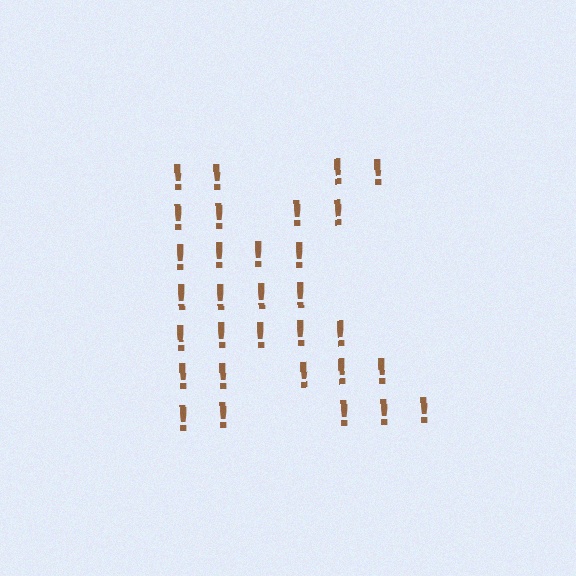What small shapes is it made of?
It is made of small exclamation marks.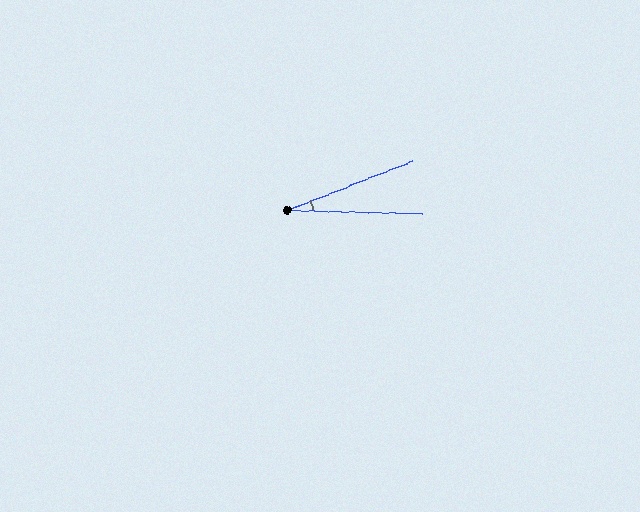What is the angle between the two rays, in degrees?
Approximately 23 degrees.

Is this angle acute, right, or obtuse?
It is acute.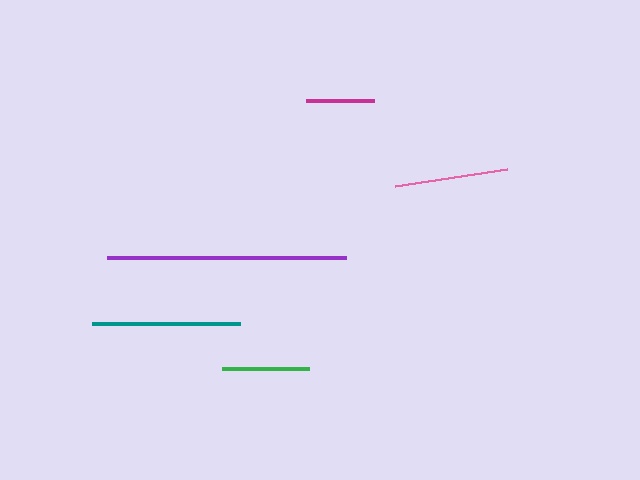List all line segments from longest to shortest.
From longest to shortest: purple, teal, pink, green, magenta.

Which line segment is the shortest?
The magenta line is the shortest at approximately 68 pixels.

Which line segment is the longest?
The purple line is the longest at approximately 238 pixels.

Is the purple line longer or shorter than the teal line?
The purple line is longer than the teal line.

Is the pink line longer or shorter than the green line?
The pink line is longer than the green line.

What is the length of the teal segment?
The teal segment is approximately 149 pixels long.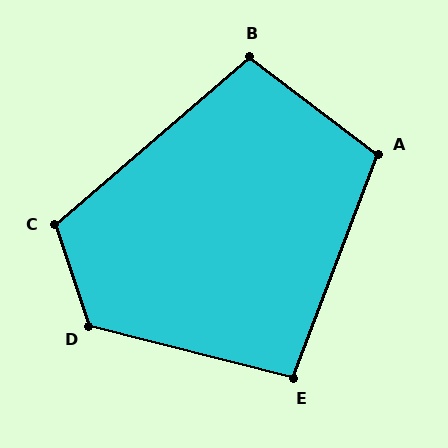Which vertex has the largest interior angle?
D, at approximately 123 degrees.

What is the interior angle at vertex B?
Approximately 102 degrees (obtuse).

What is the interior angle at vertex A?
Approximately 106 degrees (obtuse).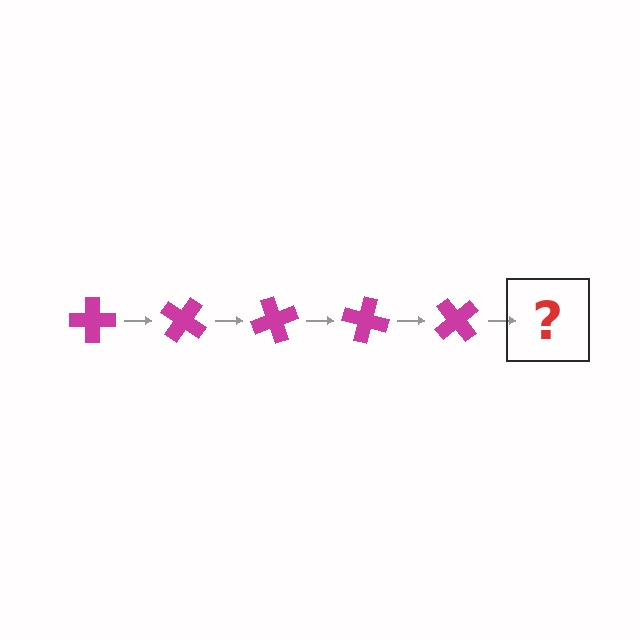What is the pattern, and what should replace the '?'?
The pattern is that the cross rotates 35 degrees each step. The '?' should be a magenta cross rotated 175 degrees.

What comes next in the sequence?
The next element should be a magenta cross rotated 175 degrees.